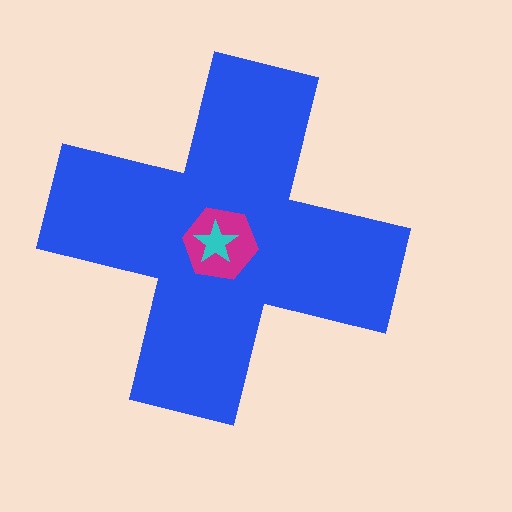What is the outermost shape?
The blue cross.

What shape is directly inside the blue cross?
The magenta hexagon.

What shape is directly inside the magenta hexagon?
The cyan star.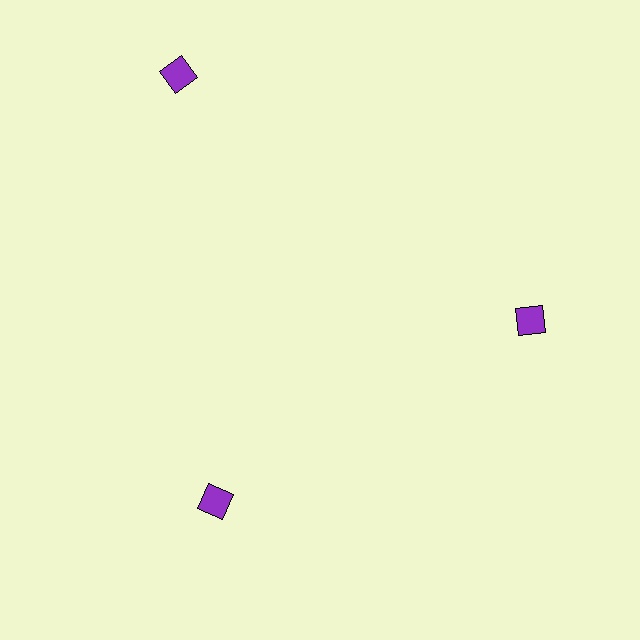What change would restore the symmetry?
The symmetry would be restored by moving it inward, back onto the ring so that all 3 diamonds sit at equal angles and equal distance from the center.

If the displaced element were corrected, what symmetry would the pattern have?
It would have 3-fold rotational symmetry — the pattern would map onto itself every 120 degrees.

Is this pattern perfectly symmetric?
No. The 3 purple diamonds are arranged in a ring, but one element near the 11 o'clock position is pushed outward from the center, breaking the 3-fold rotational symmetry.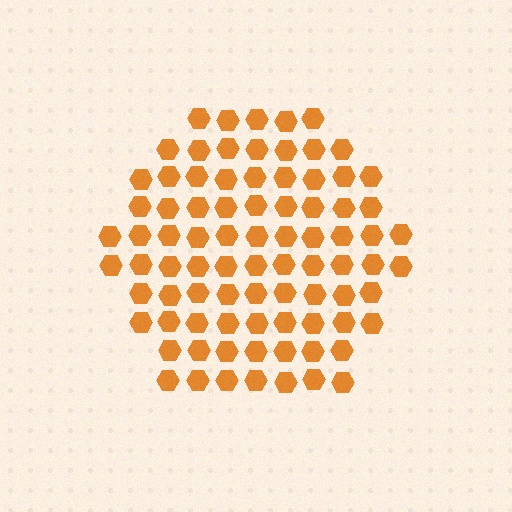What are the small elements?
The small elements are hexagons.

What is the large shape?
The large shape is a hexagon.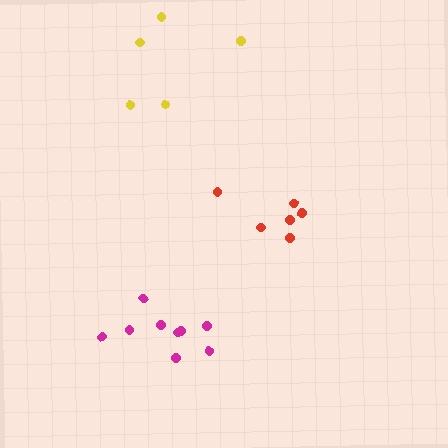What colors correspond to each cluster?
The clusters are colored: red, magenta, yellow.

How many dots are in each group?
Group 1: 6 dots, Group 2: 9 dots, Group 3: 5 dots (20 total).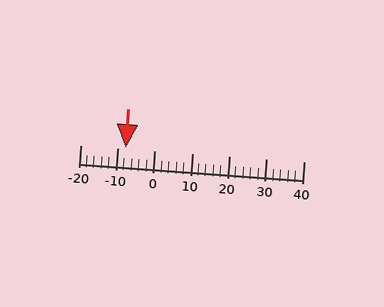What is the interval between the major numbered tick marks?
The major tick marks are spaced 10 units apart.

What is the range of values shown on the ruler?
The ruler shows values from -20 to 40.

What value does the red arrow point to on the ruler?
The red arrow points to approximately -8.